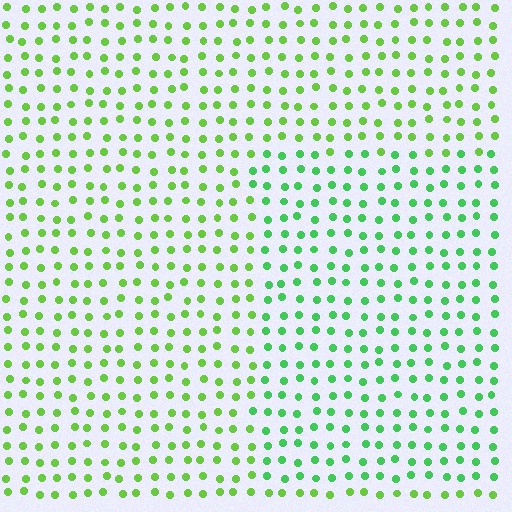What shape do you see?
I see a rectangle.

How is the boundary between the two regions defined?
The boundary is defined purely by a slight shift in hue (about 29 degrees). Spacing, size, and orientation are identical on both sides.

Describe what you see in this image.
The image is filled with small lime elements in a uniform arrangement. A rectangle-shaped region is visible where the elements are tinted to a slightly different hue, forming a subtle color boundary.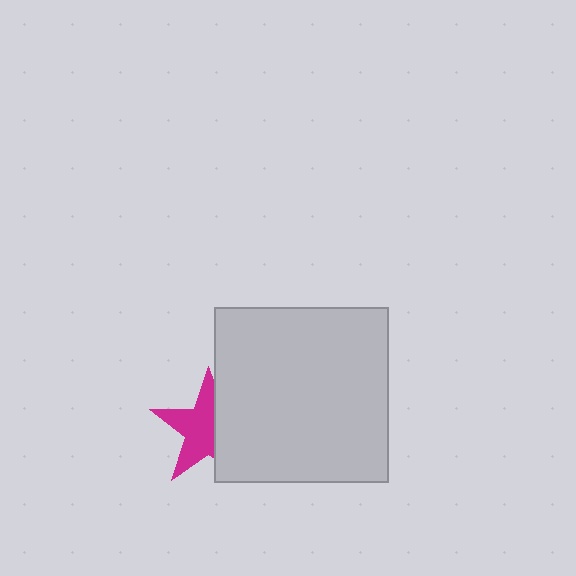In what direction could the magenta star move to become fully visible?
The magenta star could move left. That would shift it out from behind the light gray square entirely.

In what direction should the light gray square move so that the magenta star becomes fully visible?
The light gray square should move right. That is the shortest direction to clear the overlap and leave the magenta star fully visible.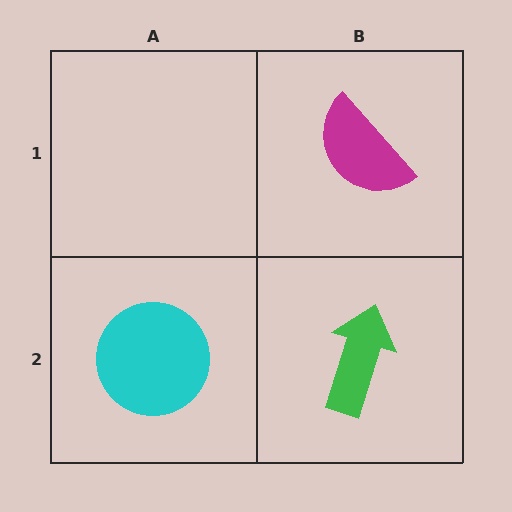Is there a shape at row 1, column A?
No, that cell is empty.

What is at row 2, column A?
A cyan circle.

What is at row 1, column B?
A magenta semicircle.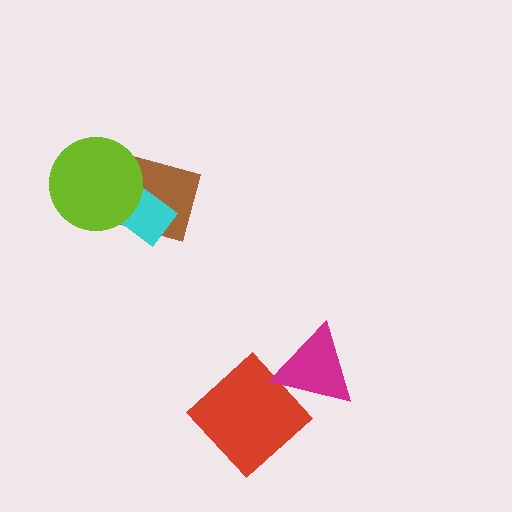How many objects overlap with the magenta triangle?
1 object overlaps with the magenta triangle.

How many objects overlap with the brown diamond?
2 objects overlap with the brown diamond.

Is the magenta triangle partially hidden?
No, no other shape covers it.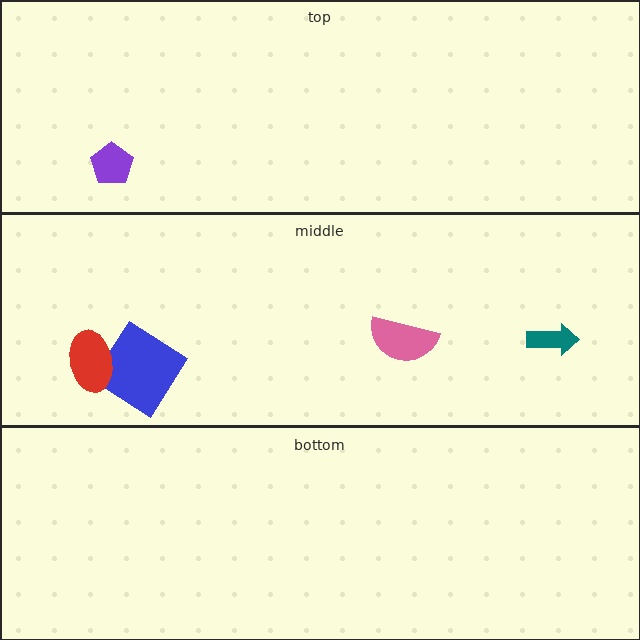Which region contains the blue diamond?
The middle region.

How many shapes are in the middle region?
4.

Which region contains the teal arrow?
The middle region.